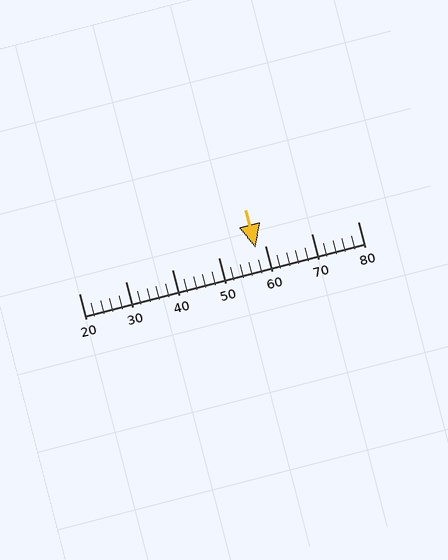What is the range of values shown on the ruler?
The ruler shows values from 20 to 80.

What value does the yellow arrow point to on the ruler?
The yellow arrow points to approximately 58.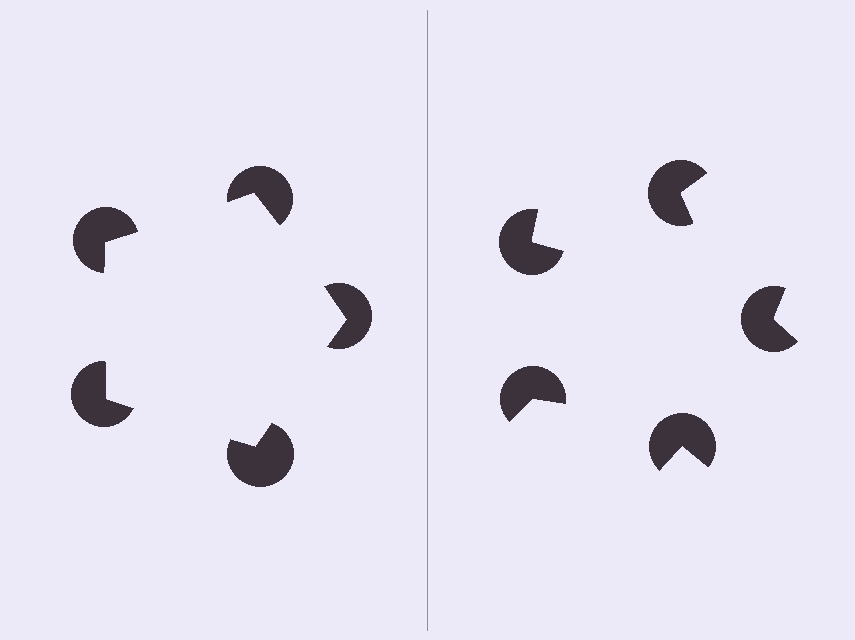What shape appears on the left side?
An illusory pentagon.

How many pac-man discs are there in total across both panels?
10 — 5 on each side.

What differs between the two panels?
The pac-man discs are positioned identically on both sides; only the wedge orientations differ. On the left they align to a pentagon; on the right they are misaligned.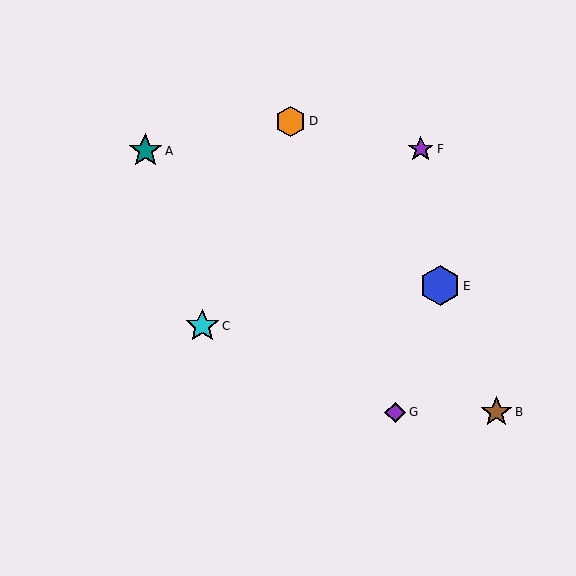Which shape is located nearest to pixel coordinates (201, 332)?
The cyan star (labeled C) at (202, 326) is nearest to that location.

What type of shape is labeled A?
Shape A is a teal star.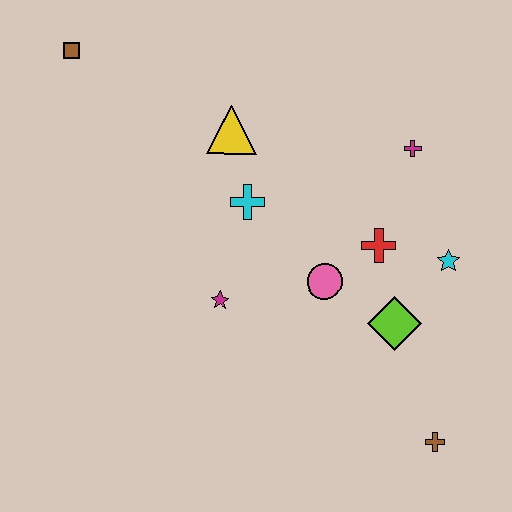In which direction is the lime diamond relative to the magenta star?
The lime diamond is to the right of the magenta star.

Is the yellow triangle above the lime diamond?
Yes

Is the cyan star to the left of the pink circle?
No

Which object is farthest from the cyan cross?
The brown cross is farthest from the cyan cross.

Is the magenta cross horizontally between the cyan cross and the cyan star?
Yes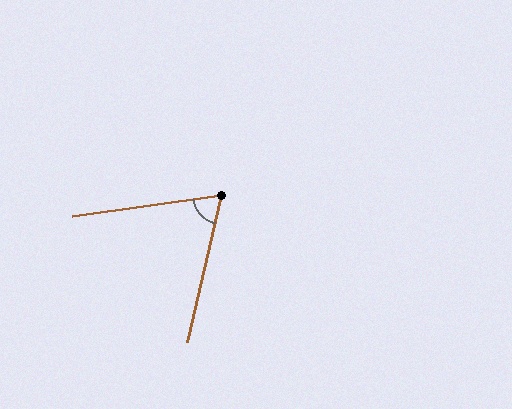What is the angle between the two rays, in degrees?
Approximately 69 degrees.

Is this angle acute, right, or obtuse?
It is acute.